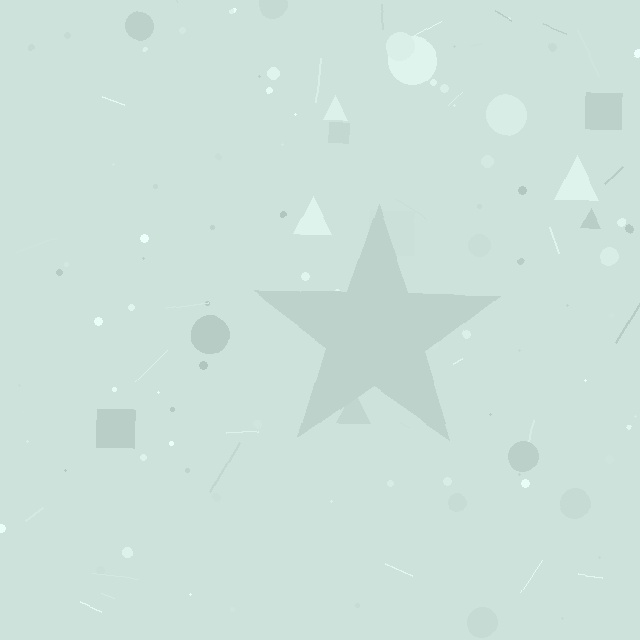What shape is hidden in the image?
A star is hidden in the image.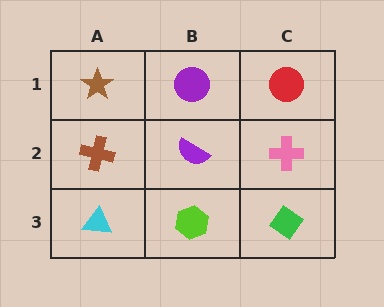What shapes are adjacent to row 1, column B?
A purple semicircle (row 2, column B), a brown star (row 1, column A), a red circle (row 1, column C).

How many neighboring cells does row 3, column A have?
2.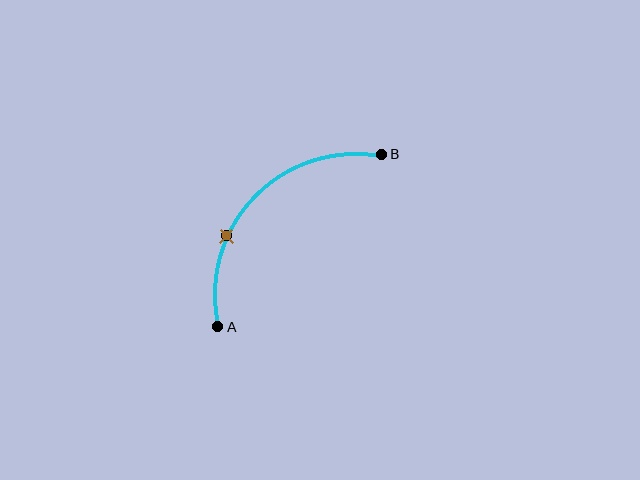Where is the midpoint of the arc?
The arc midpoint is the point on the curve farthest from the straight line joining A and B. It sits above and to the left of that line.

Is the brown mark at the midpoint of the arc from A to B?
No. The brown mark lies on the arc but is closer to endpoint A. The arc midpoint would be at the point on the curve equidistant along the arc from both A and B.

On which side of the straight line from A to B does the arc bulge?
The arc bulges above and to the left of the straight line connecting A and B.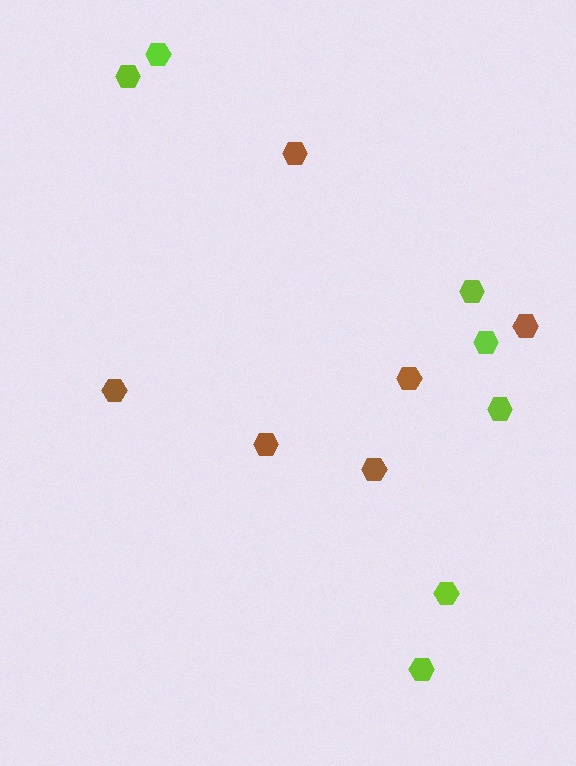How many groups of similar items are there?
There are 2 groups: one group of brown hexagons (6) and one group of lime hexagons (7).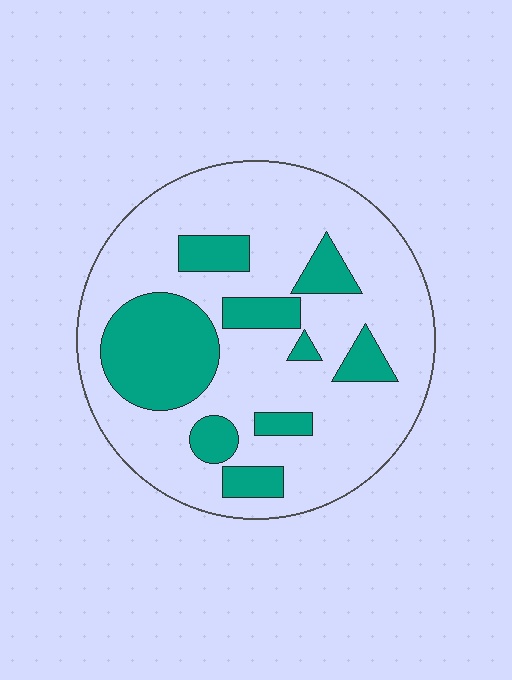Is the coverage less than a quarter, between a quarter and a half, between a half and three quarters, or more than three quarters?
Between a quarter and a half.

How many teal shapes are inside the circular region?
9.